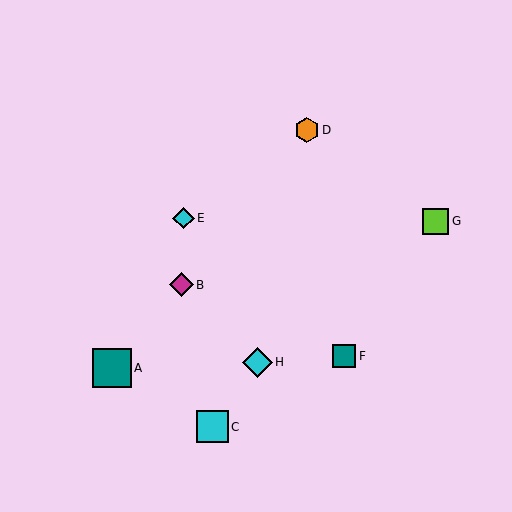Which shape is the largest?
The teal square (labeled A) is the largest.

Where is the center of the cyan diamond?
The center of the cyan diamond is at (184, 218).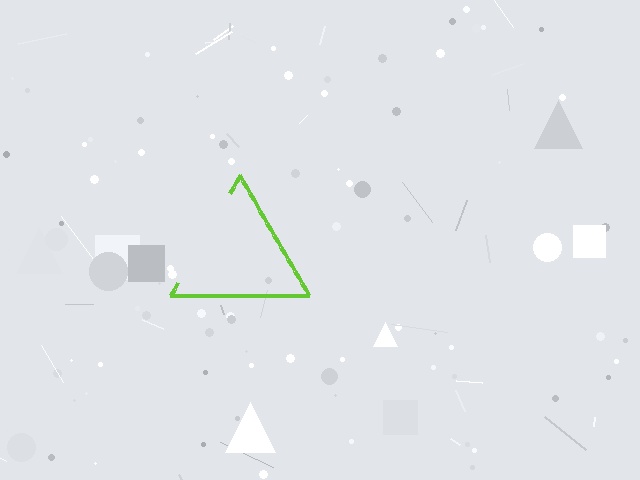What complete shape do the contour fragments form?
The contour fragments form a triangle.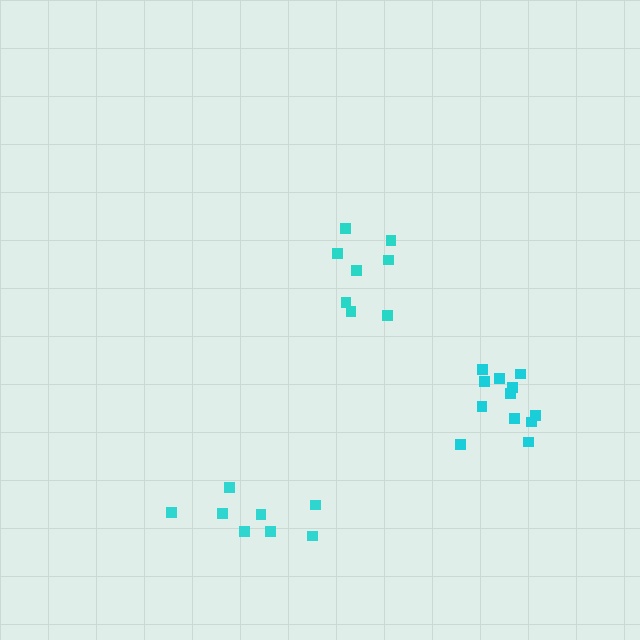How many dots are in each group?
Group 1: 8 dots, Group 2: 12 dots, Group 3: 8 dots (28 total).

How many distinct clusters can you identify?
There are 3 distinct clusters.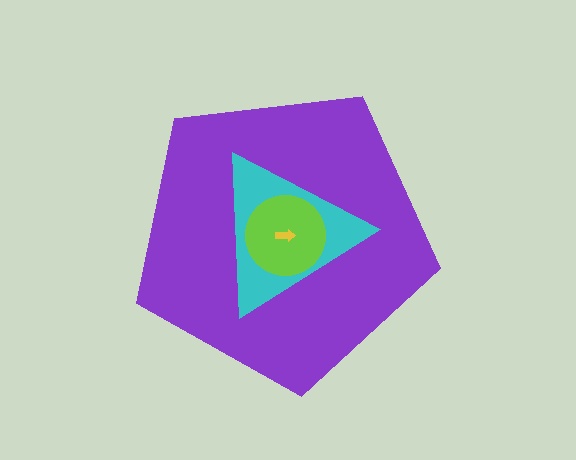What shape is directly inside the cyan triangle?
The lime circle.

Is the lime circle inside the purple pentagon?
Yes.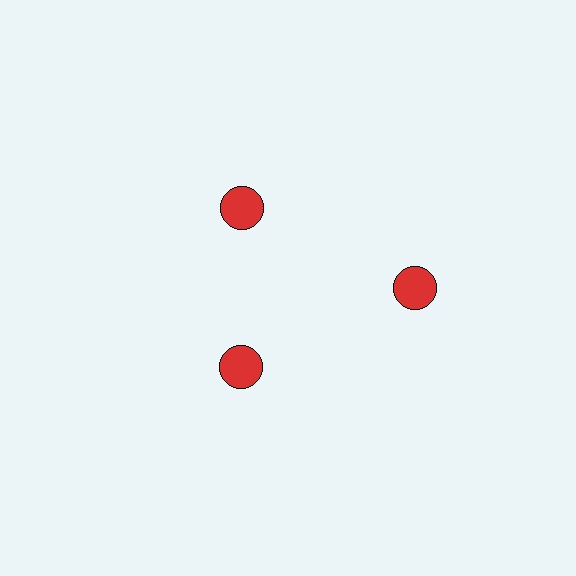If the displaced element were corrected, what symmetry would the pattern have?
It would have 3-fold rotational symmetry — the pattern would map onto itself every 120 degrees.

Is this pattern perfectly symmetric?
No. The 3 red circles are arranged in a ring, but one element near the 3 o'clock position is pushed outward from the center, breaking the 3-fold rotational symmetry.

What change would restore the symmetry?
The symmetry would be restored by moving it inward, back onto the ring so that all 3 circles sit at equal angles and equal distance from the center.